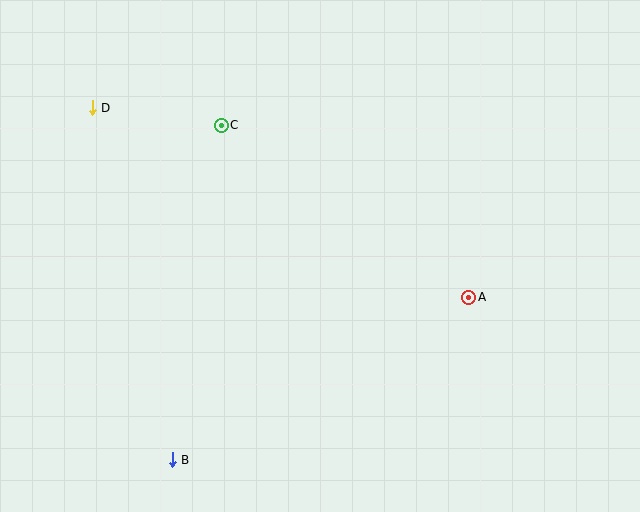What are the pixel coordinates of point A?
Point A is at (469, 297).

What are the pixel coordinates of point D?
Point D is at (92, 108).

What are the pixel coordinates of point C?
Point C is at (221, 125).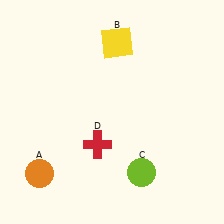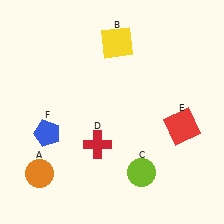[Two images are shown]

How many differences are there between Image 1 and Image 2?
There are 2 differences between the two images.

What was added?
A red square (E), a blue pentagon (F) were added in Image 2.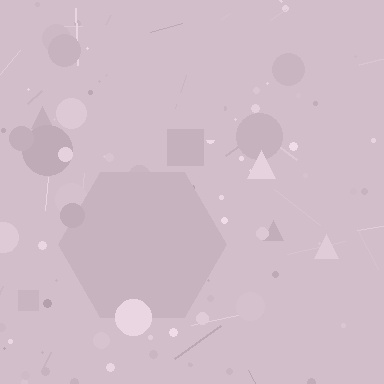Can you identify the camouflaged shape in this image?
The camouflaged shape is a hexagon.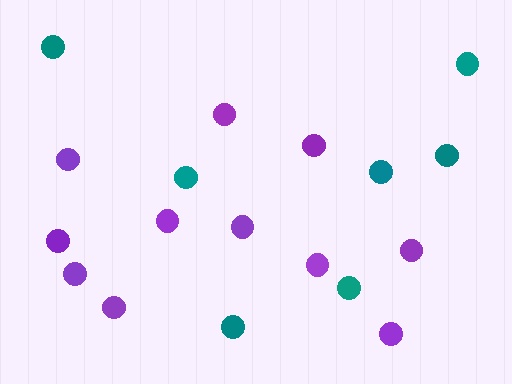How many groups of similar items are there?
There are 2 groups: one group of teal circles (7) and one group of purple circles (11).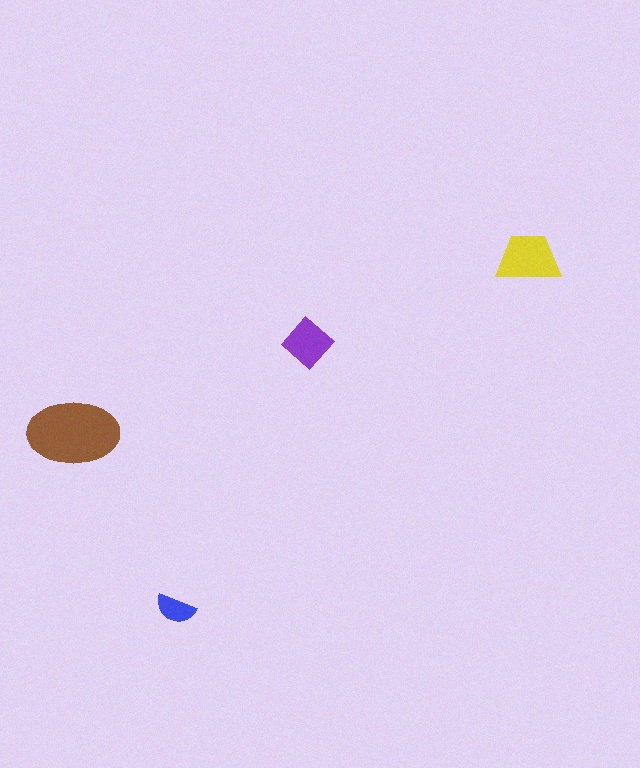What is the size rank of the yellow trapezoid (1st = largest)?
2nd.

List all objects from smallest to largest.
The blue semicircle, the purple diamond, the yellow trapezoid, the brown ellipse.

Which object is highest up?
The yellow trapezoid is topmost.